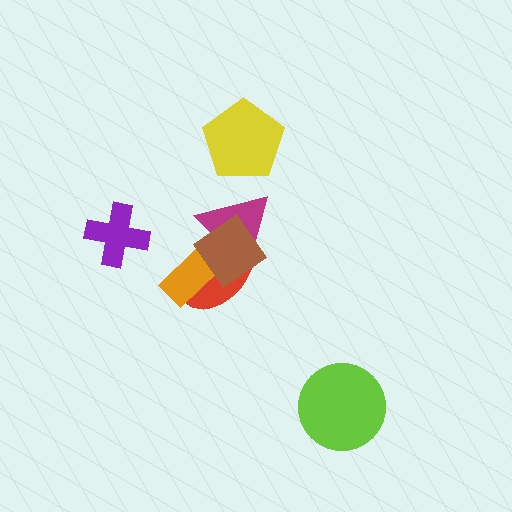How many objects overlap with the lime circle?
0 objects overlap with the lime circle.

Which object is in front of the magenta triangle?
The brown diamond is in front of the magenta triangle.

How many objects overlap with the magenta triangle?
2 objects overlap with the magenta triangle.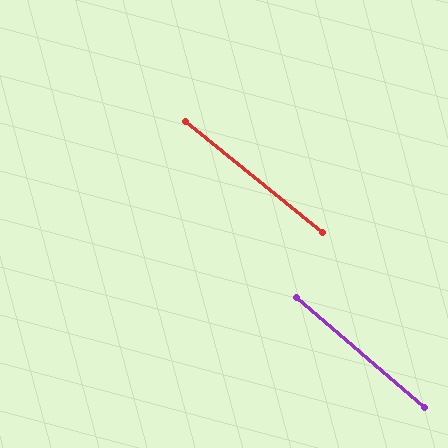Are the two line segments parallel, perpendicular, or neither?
Parallel — their directions differ by only 1.5°.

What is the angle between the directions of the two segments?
Approximately 2 degrees.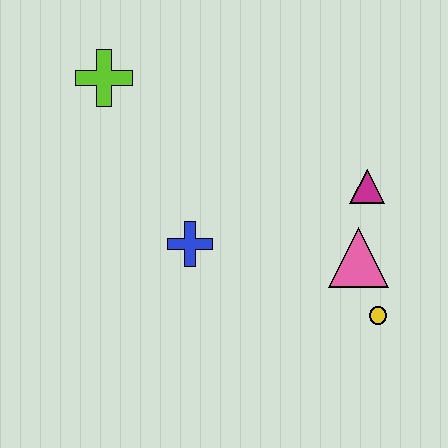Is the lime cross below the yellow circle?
No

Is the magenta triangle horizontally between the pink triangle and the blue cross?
No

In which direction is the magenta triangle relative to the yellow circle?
The magenta triangle is above the yellow circle.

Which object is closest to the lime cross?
The blue cross is closest to the lime cross.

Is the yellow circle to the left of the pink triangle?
No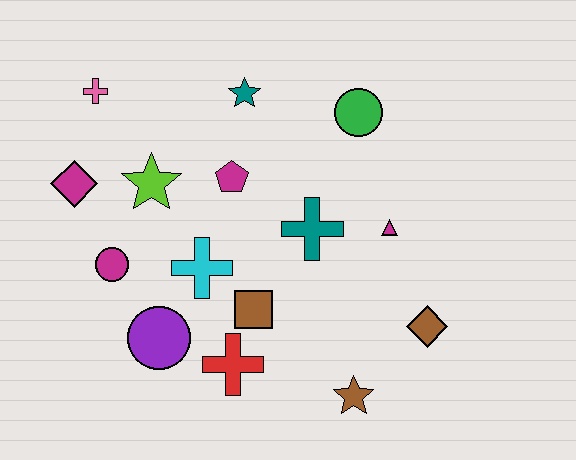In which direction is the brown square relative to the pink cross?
The brown square is below the pink cross.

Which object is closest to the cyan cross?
The brown square is closest to the cyan cross.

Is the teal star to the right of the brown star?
No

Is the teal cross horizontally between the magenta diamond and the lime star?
No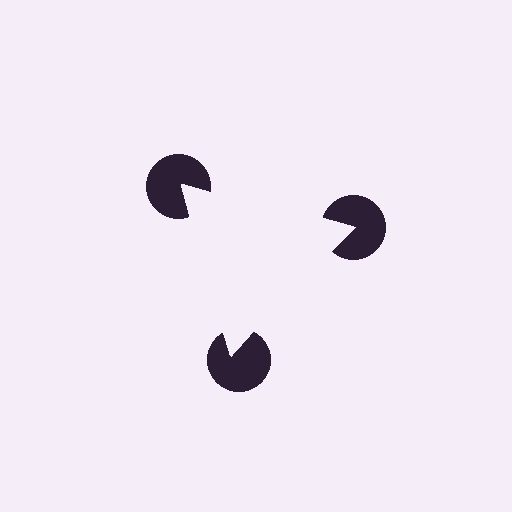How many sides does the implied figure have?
3 sides.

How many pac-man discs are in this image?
There are 3 — one at each vertex of the illusory triangle.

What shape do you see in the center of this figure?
An illusory triangle — its edges are inferred from the aligned wedge cuts in the pac-man discs, not physically drawn.